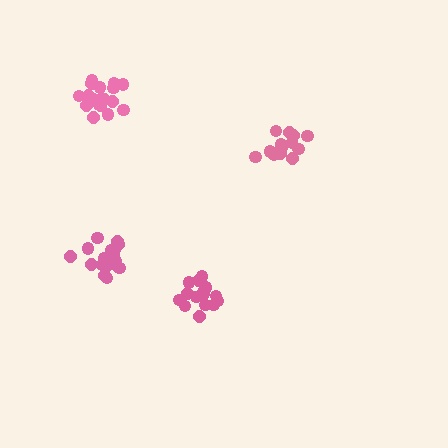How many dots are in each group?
Group 1: 15 dots, Group 2: 15 dots, Group 3: 19 dots, Group 4: 19 dots (68 total).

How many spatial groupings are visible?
There are 4 spatial groupings.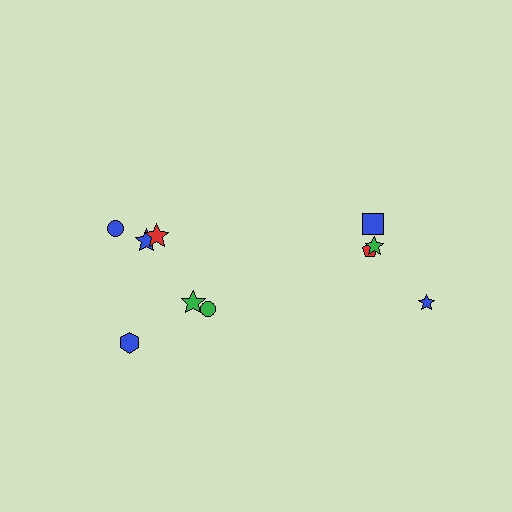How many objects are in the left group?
There are 6 objects.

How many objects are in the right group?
There are 4 objects.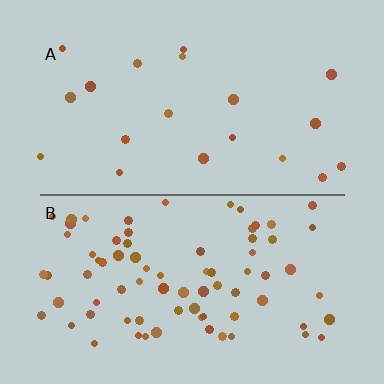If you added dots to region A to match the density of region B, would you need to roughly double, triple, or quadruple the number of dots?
Approximately quadruple.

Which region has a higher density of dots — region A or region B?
B (the bottom).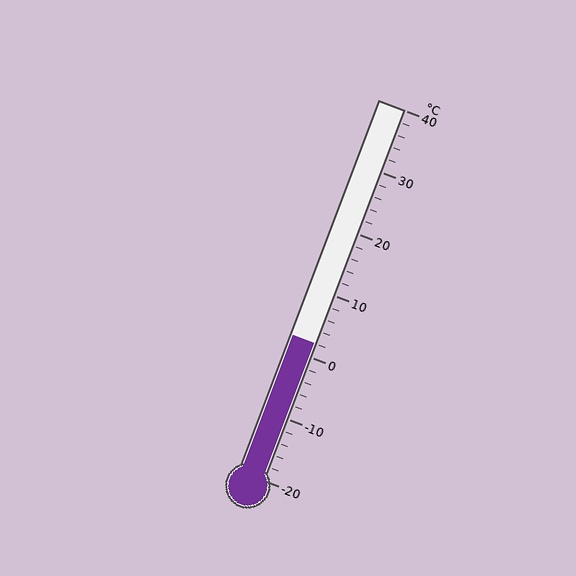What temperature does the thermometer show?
The thermometer shows approximately 2°C.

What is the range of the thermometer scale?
The thermometer scale ranges from -20°C to 40°C.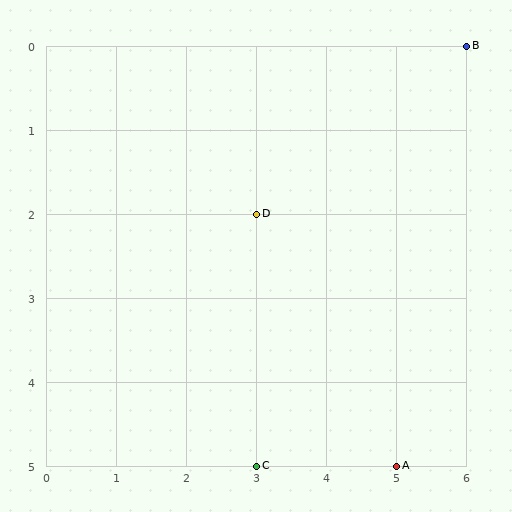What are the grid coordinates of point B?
Point B is at grid coordinates (6, 0).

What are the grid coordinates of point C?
Point C is at grid coordinates (3, 5).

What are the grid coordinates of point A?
Point A is at grid coordinates (5, 5).